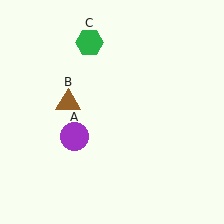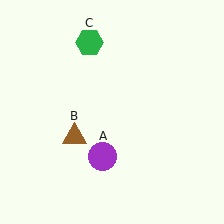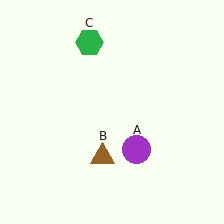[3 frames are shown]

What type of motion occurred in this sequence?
The purple circle (object A), brown triangle (object B) rotated counterclockwise around the center of the scene.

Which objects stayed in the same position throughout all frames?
Green hexagon (object C) remained stationary.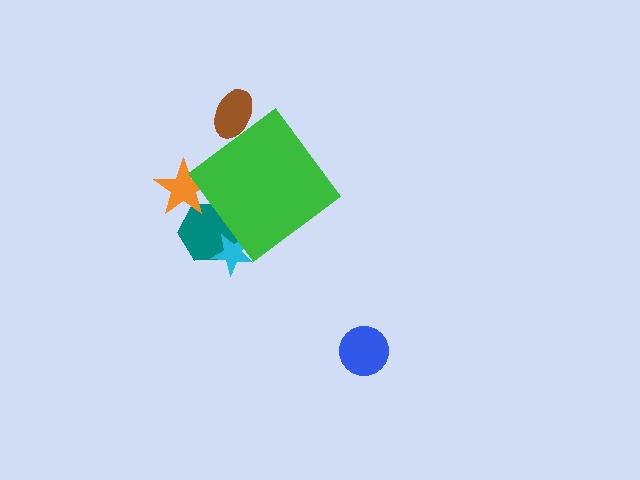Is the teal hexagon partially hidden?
Yes, the teal hexagon is partially hidden behind the green diamond.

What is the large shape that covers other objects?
A green diamond.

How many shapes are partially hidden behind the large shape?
4 shapes are partially hidden.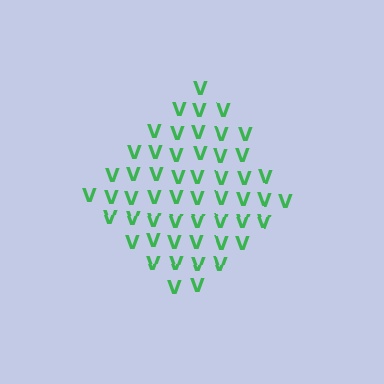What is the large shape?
The large shape is a diamond.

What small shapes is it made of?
It is made of small letter V's.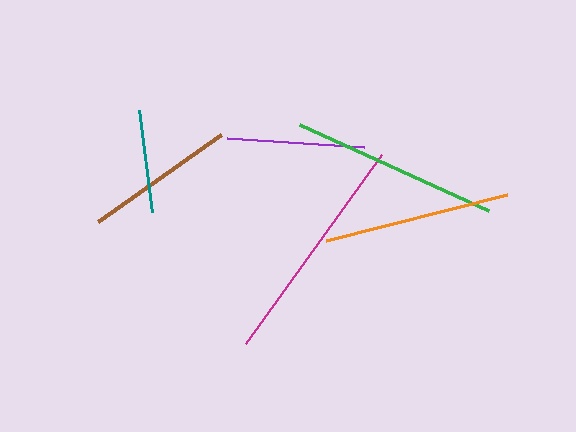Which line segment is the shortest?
The teal line is the shortest at approximately 102 pixels.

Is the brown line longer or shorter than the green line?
The green line is longer than the brown line.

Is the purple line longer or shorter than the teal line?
The purple line is longer than the teal line.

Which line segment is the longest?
The magenta line is the longest at approximately 233 pixels.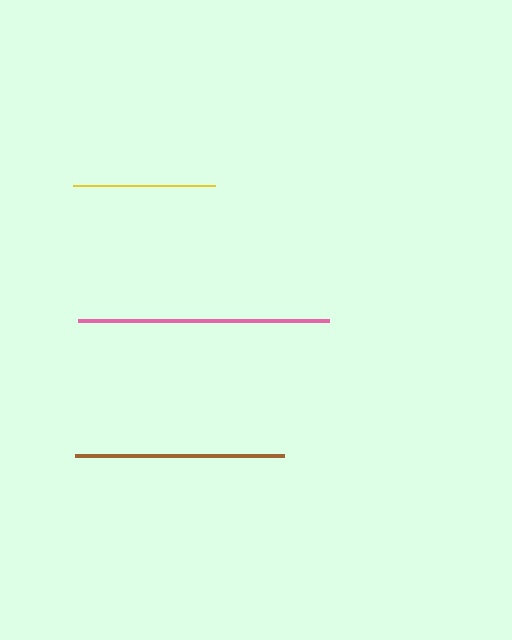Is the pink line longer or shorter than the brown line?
The pink line is longer than the brown line.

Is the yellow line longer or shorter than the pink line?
The pink line is longer than the yellow line.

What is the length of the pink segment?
The pink segment is approximately 251 pixels long.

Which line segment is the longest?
The pink line is the longest at approximately 251 pixels.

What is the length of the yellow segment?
The yellow segment is approximately 142 pixels long.